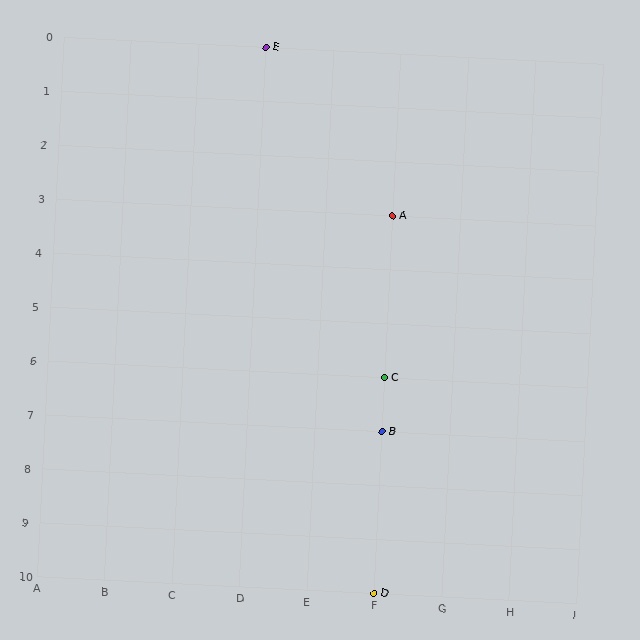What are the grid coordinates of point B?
Point B is at grid coordinates (F, 7).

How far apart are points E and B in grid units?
Points E and B are 2 columns and 7 rows apart (about 7.3 grid units diagonally).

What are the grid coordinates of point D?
Point D is at grid coordinates (F, 10).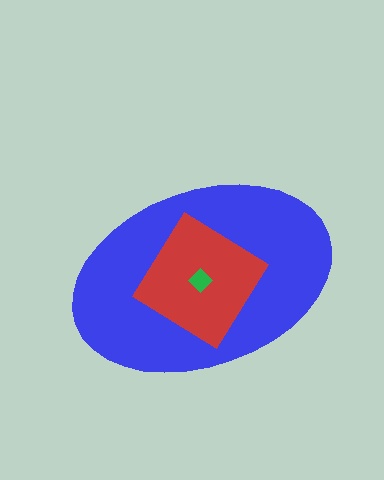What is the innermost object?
The green diamond.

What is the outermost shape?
The blue ellipse.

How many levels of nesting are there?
3.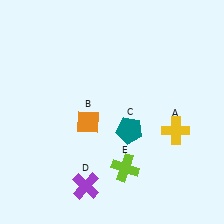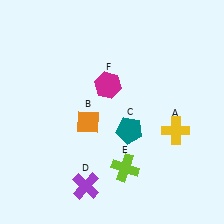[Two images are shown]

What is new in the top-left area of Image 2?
A magenta hexagon (F) was added in the top-left area of Image 2.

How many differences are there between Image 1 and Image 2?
There is 1 difference between the two images.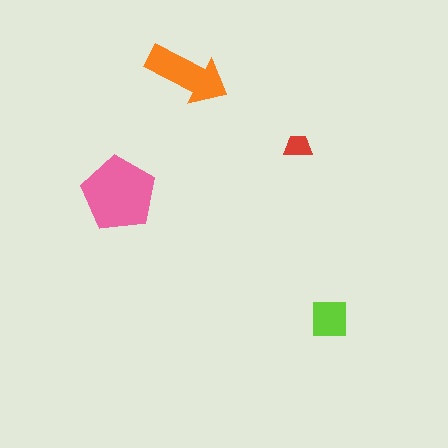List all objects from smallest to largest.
The red trapezoid, the lime square, the orange arrow, the pink pentagon.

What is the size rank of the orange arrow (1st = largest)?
2nd.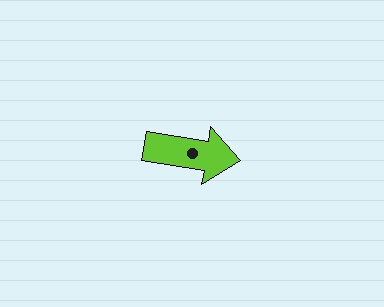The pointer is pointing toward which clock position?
Roughly 3 o'clock.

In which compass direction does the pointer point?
East.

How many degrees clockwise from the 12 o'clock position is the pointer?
Approximately 99 degrees.